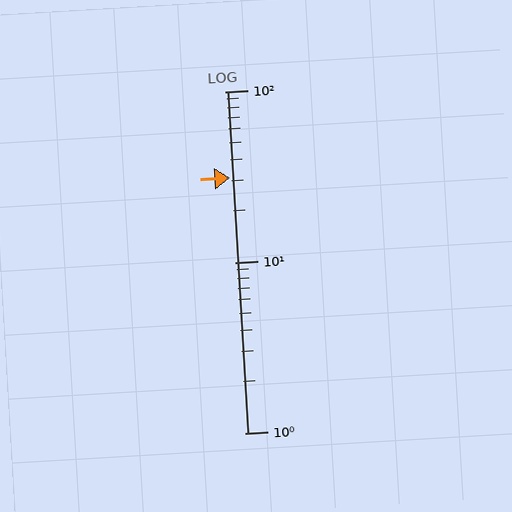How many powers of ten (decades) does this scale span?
The scale spans 2 decades, from 1 to 100.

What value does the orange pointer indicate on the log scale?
The pointer indicates approximately 31.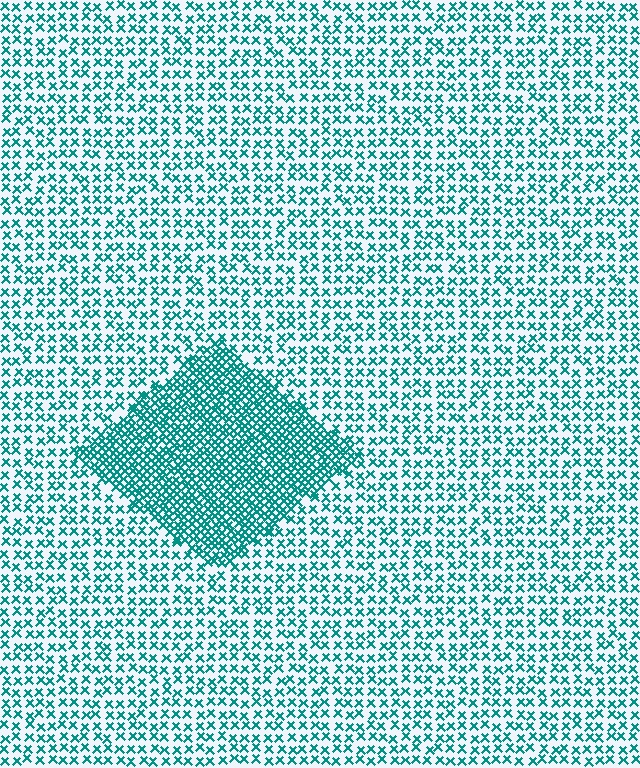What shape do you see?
I see a diamond.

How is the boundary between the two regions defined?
The boundary is defined by a change in element density (approximately 2.3x ratio). All elements are the same color, size, and shape.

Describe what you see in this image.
The image contains small teal elements arranged at two different densities. A diamond-shaped region is visible where the elements are more densely packed than the surrounding area.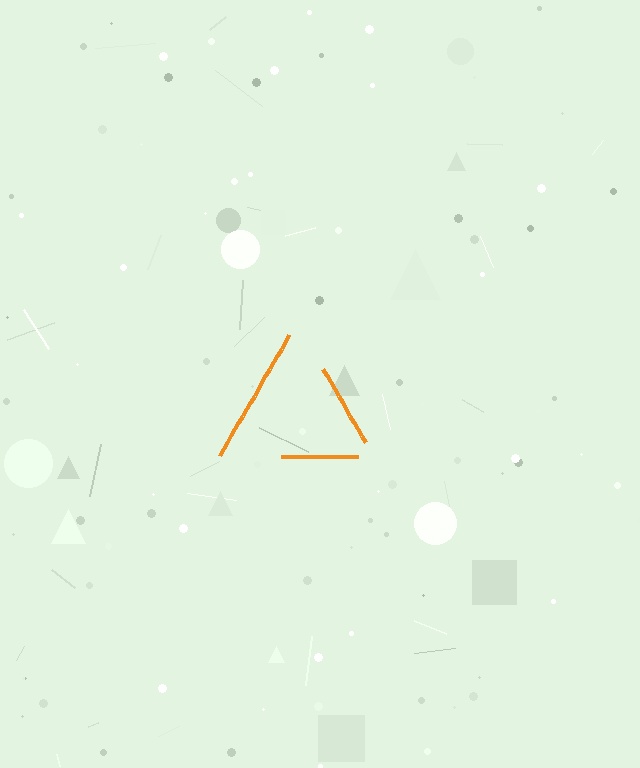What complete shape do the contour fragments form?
The contour fragments form a triangle.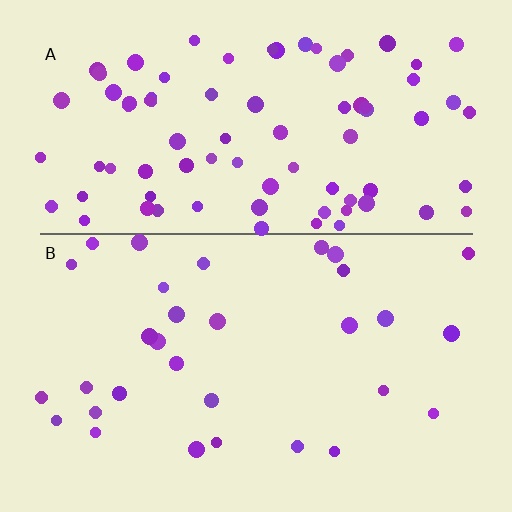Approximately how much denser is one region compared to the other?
Approximately 2.7× — region A over region B.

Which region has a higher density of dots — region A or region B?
A (the top).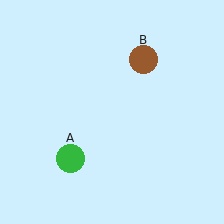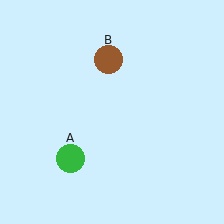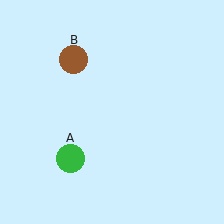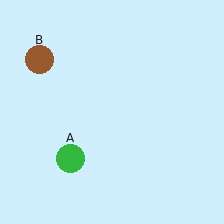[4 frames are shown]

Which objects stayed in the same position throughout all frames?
Green circle (object A) remained stationary.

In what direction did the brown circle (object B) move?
The brown circle (object B) moved left.